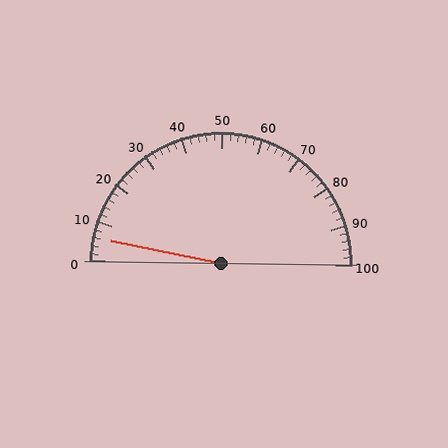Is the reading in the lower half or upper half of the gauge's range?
The reading is in the lower half of the range (0 to 100).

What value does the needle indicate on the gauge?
The needle indicates approximately 6.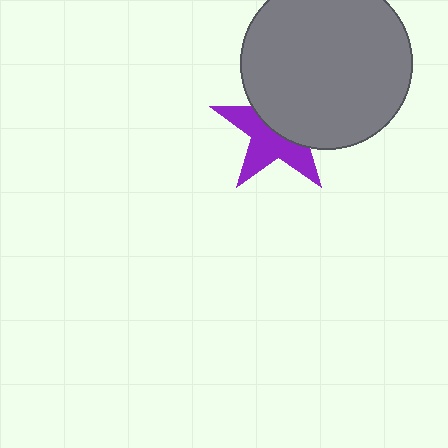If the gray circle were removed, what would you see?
You would see the complete purple star.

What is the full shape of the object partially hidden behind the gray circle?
The partially hidden object is a purple star.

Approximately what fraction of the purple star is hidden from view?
Roughly 49% of the purple star is hidden behind the gray circle.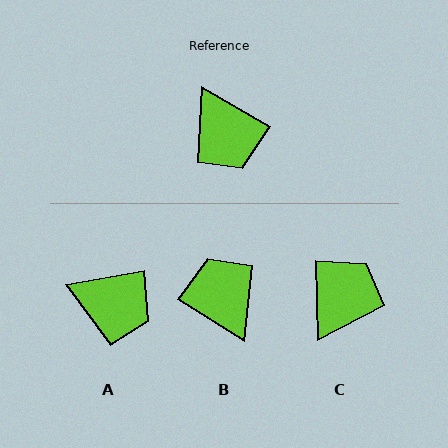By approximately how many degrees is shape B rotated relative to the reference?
Approximately 178 degrees counter-clockwise.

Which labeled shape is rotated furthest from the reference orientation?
B, about 178 degrees away.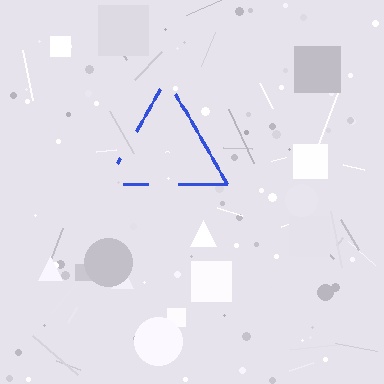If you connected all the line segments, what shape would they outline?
They would outline a triangle.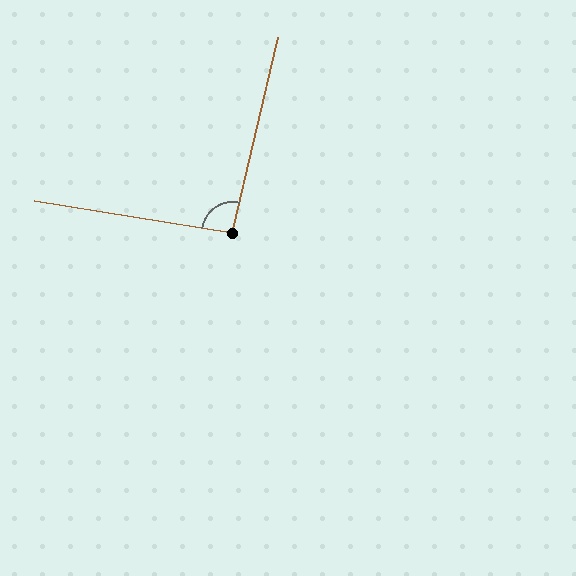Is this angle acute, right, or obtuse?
It is approximately a right angle.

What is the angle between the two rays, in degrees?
Approximately 94 degrees.